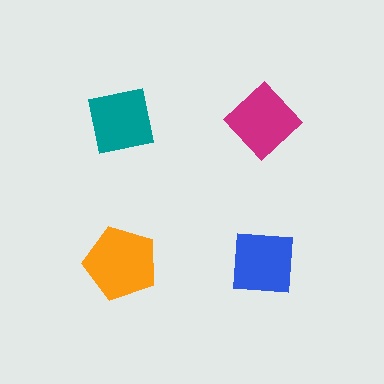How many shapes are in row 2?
2 shapes.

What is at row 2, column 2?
A blue square.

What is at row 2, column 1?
An orange pentagon.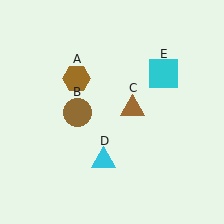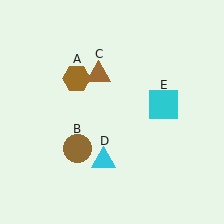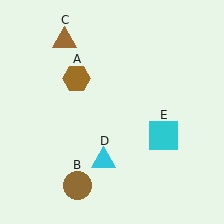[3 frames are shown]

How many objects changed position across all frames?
3 objects changed position: brown circle (object B), brown triangle (object C), cyan square (object E).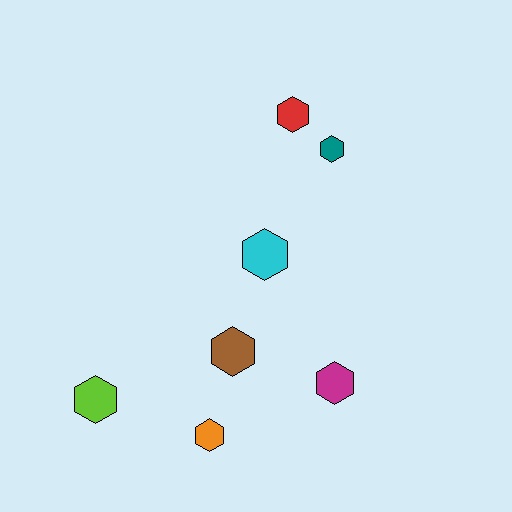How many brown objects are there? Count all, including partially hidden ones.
There is 1 brown object.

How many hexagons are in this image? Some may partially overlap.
There are 7 hexagons.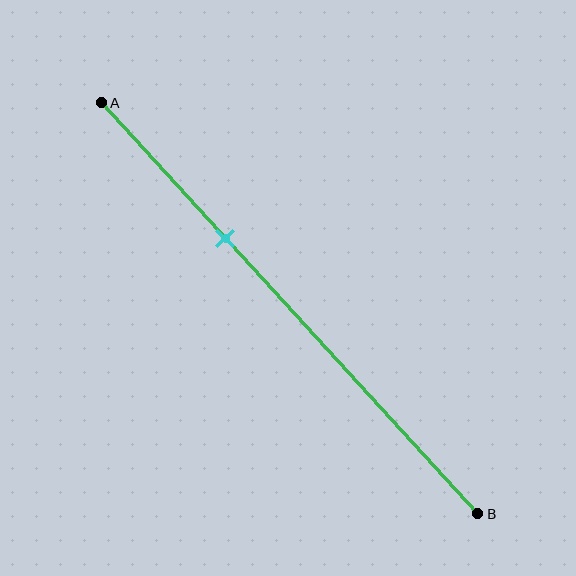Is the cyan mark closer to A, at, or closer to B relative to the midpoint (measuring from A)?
The cyan mark is closer to point A than the midpoint of segment AB.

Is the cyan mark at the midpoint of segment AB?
No, the mark is at about 35% from A, not at the 50% midpoint.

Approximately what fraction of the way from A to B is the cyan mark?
The cyan mark is approximately 35% of the way from A to B.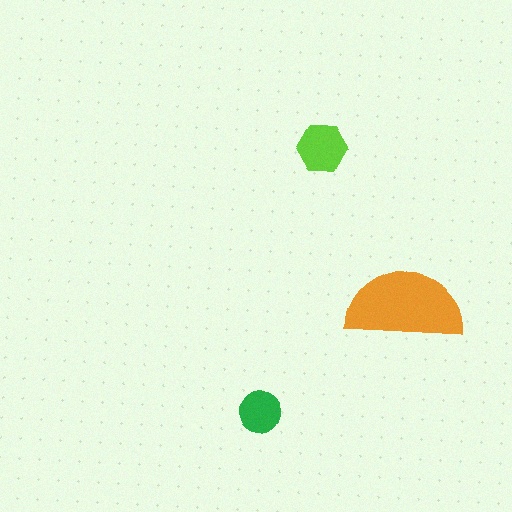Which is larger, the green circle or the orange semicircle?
The orange semicircle.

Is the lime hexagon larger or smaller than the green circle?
Larger.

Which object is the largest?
The orange semicircle.